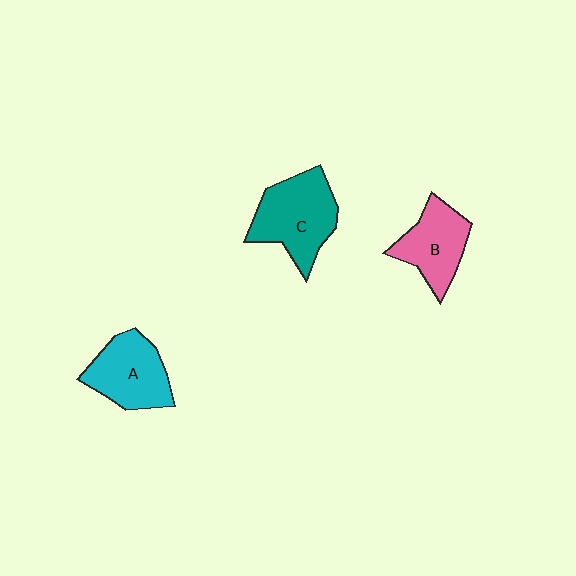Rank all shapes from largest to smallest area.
From largest to smallest: C (teal), A (cyan), B (pink).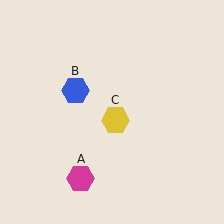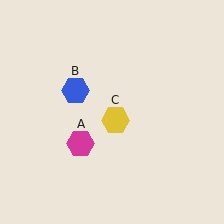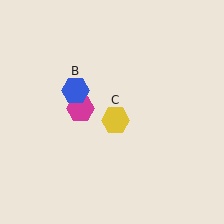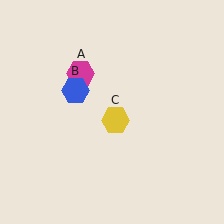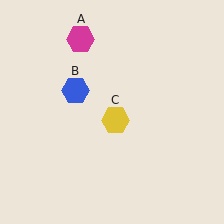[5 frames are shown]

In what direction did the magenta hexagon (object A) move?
The magenta hexagon (object A) moved up.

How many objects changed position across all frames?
1 object changed position: magenta hexagon (object A).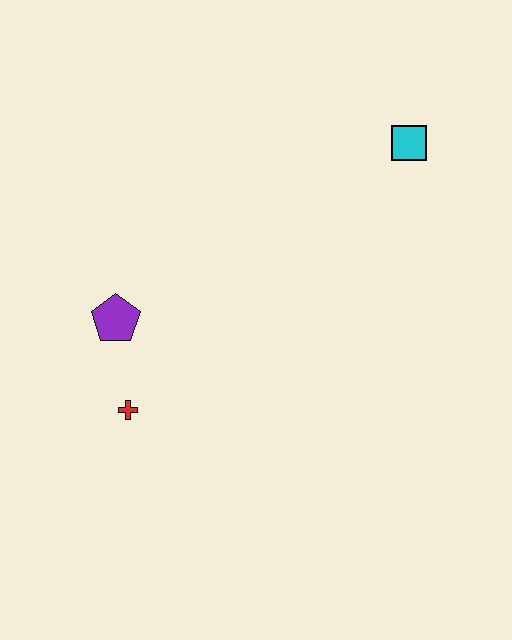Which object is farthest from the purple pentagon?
The cyan square is farthest from the purple pentagon.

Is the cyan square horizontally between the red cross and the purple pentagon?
No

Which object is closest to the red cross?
The purple pentagon is closest to the red cross.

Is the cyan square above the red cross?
Yes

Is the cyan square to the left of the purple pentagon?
No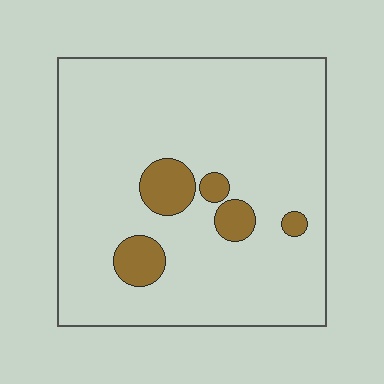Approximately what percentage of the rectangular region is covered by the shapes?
Approximately 10%.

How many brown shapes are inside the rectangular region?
5.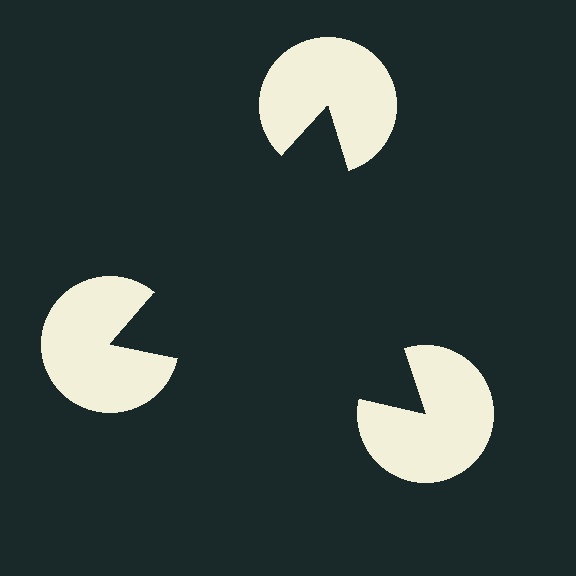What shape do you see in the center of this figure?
An illusory triangle — its edges are inferred from the aligned wedge cuts in the pac-man discs, not physically drawn.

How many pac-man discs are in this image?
There are 3 — one at each vertex of the illusory triangle.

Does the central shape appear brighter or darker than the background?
It typically appears slightly darker than the background, even though no actual brightness change is drawn.